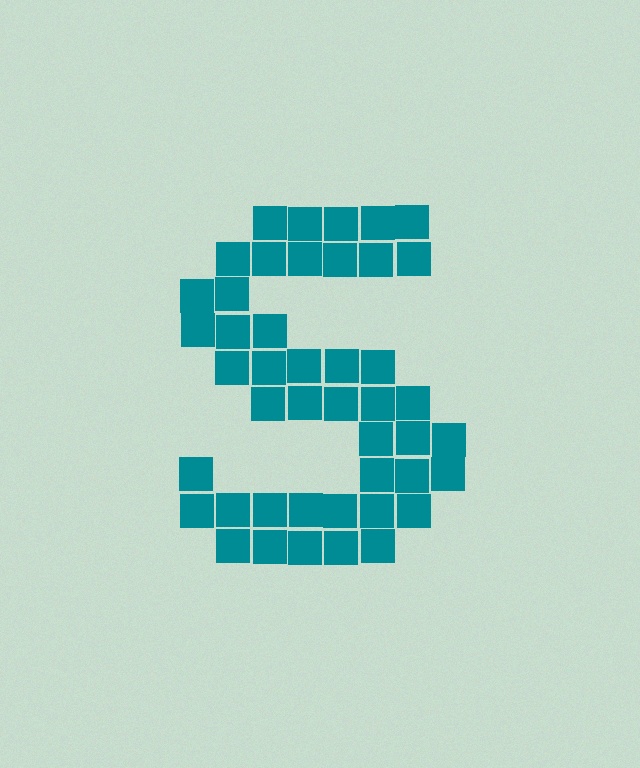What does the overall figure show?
The overall figure shows the letter S.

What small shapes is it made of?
It is made of small squares.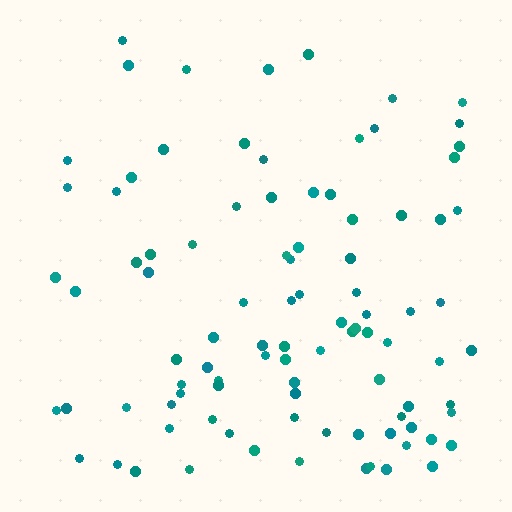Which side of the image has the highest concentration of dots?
The bottom.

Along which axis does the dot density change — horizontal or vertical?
Vertical.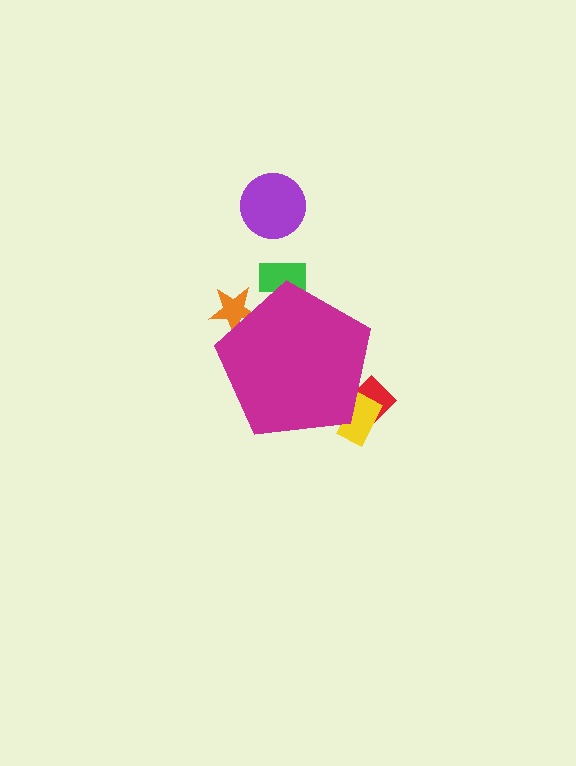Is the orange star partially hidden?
Yes, the orange star is partially hidden behind the magenta pentagon.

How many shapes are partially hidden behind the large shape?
4 shapes are partially hidden.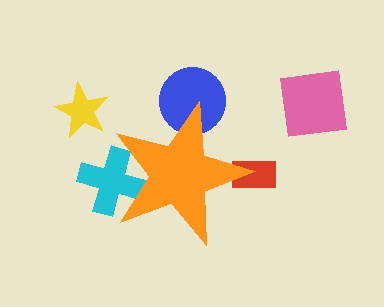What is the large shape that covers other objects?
An orange star.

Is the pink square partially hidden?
No, the pink square is fully visible.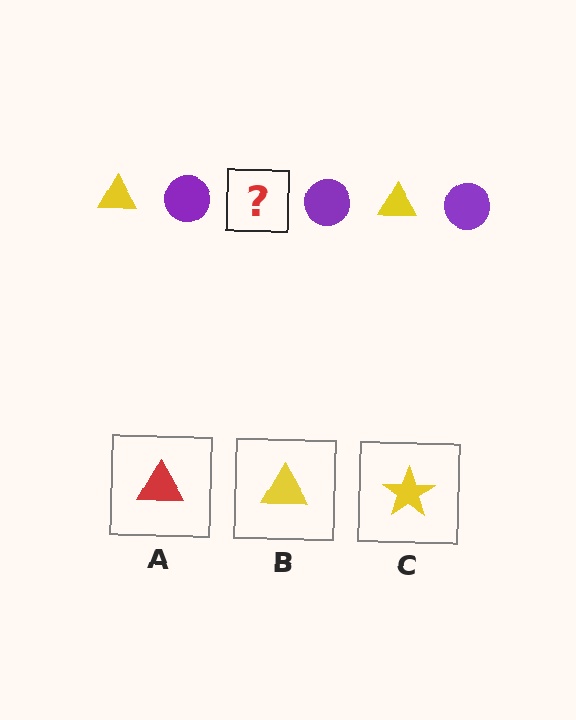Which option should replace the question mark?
Option B.